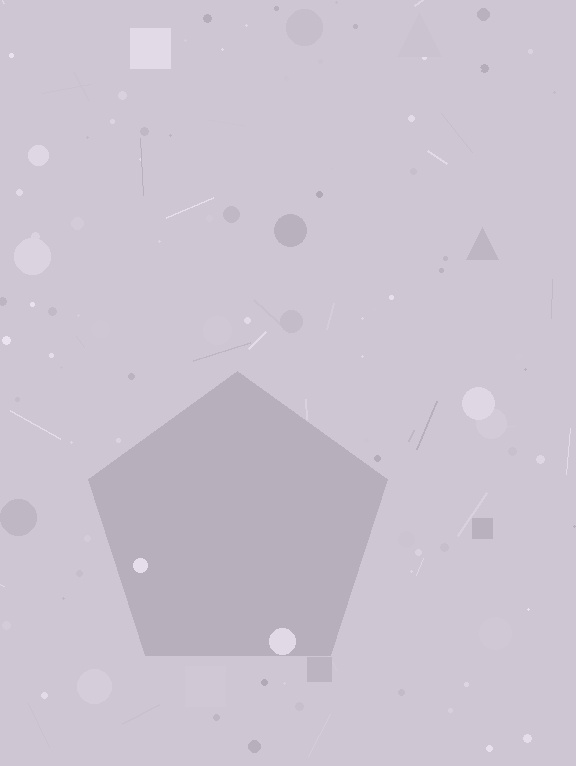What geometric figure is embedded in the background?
A pentagon is embedded in the background.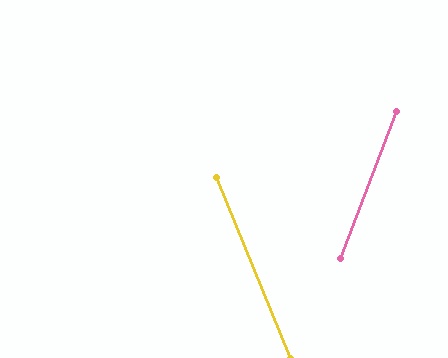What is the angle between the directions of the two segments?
Approximately 43 degrees.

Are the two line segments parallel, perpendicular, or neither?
Neither parallel nor perpendicular — they differ by about 43°.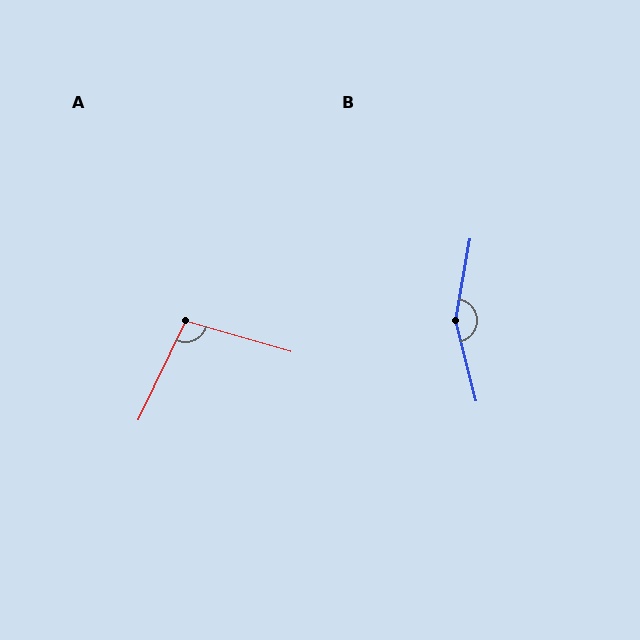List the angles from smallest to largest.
A (99°), B (156°).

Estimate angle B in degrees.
Approximately 156 degrees.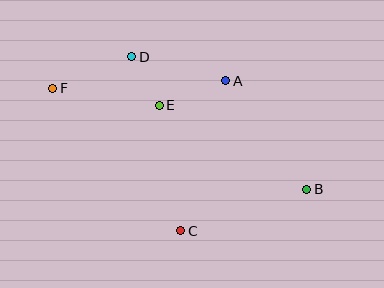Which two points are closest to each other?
Points D and E are closest to each other.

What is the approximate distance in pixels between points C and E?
The distance between C and E is approximately 127 pixels.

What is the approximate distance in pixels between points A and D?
The distance between A and D is approximately 97 pixels.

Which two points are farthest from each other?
Points B and F are farthest from each other.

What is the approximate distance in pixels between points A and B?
The distance between A and B is approximately 136 pixels.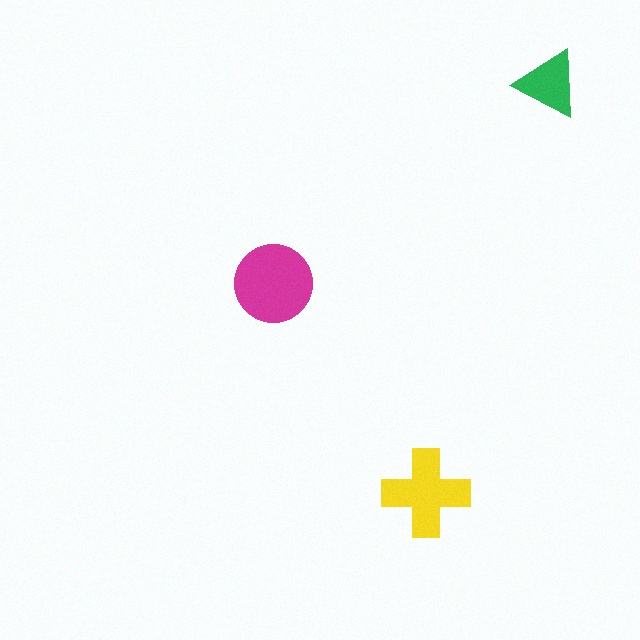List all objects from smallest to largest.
The green triangle, the yellow cross, the magenta circle.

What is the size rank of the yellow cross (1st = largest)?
2nd.